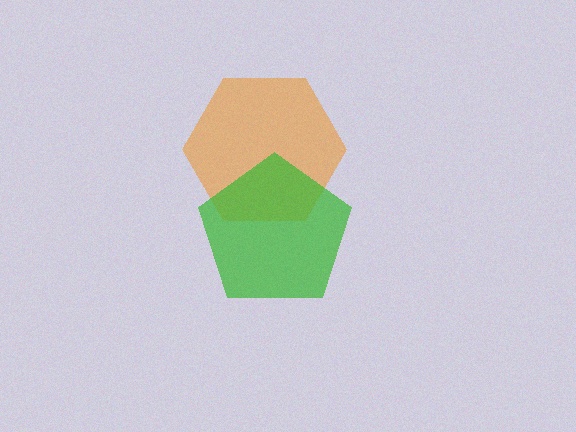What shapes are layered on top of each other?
The layered shapes are: an orange hexagon, a green pentagon.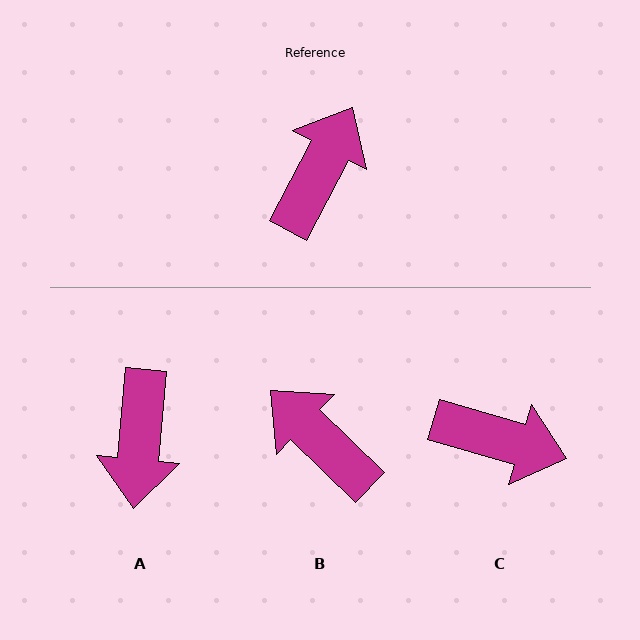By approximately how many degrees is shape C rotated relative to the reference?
Approximately 79 degrees clockwise.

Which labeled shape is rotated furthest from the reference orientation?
A, about 157 degrees away.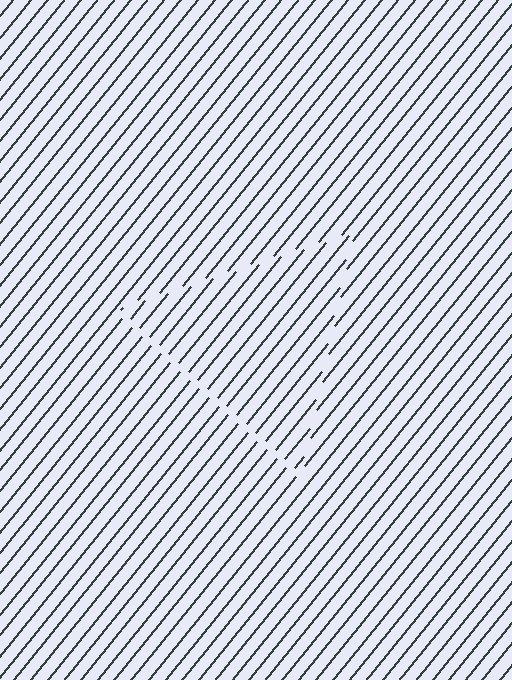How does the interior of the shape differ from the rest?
The interior of the shape contains the same grating, shifted by half a period — the contour is defined by the phase discontinuity where line-ends from the inner and outer gratings abut.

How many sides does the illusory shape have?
3 sides — the line-ends trace a triangle.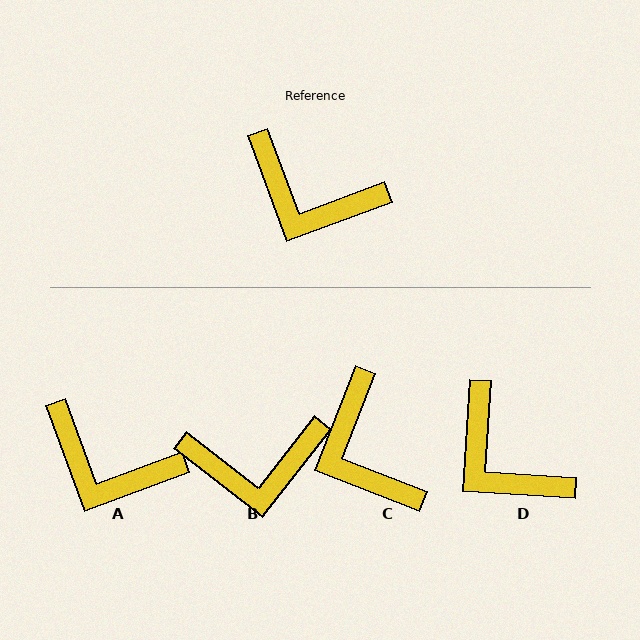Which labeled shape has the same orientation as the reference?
A.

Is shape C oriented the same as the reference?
No, it is off by about 42 degrees.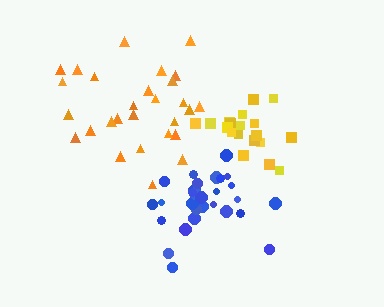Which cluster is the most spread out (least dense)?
Orange.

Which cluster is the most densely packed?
Yellow.